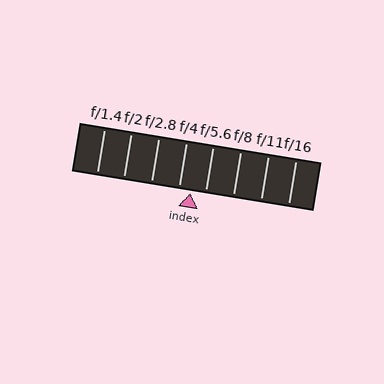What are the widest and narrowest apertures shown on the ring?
The widest aperture shown is f/1.4 and the narrowest is f/16.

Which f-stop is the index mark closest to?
The index mark is closest to f/4.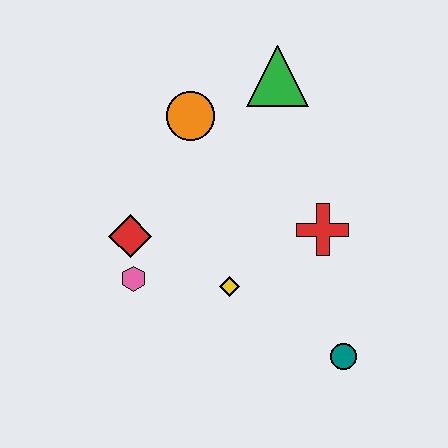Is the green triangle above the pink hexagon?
Yes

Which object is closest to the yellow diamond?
The pink hexagon is closest to the yellow diamond.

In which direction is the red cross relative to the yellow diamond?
The red cross is to the right of the yellow diamond.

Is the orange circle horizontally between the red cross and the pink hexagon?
Yes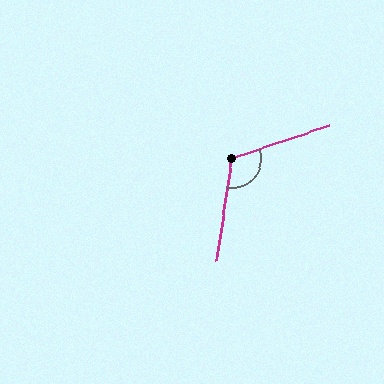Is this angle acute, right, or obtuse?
It is obtuse.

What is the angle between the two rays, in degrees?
Approximately 117 degrees.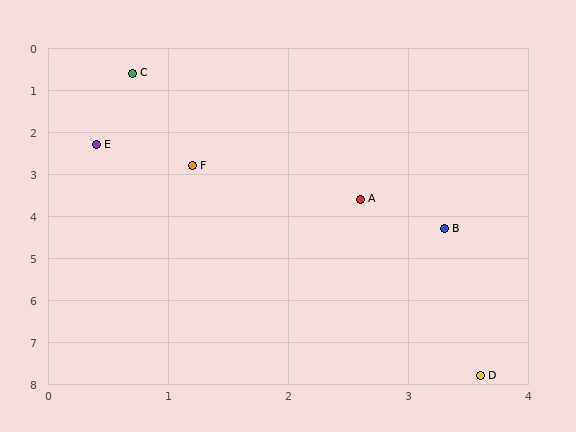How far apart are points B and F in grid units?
Points B and F are about 2.6 grid units apart.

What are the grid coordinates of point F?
Point F is at approximately (1.2, 2.8).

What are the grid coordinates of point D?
Point D is at approximately (3.6, 7.8).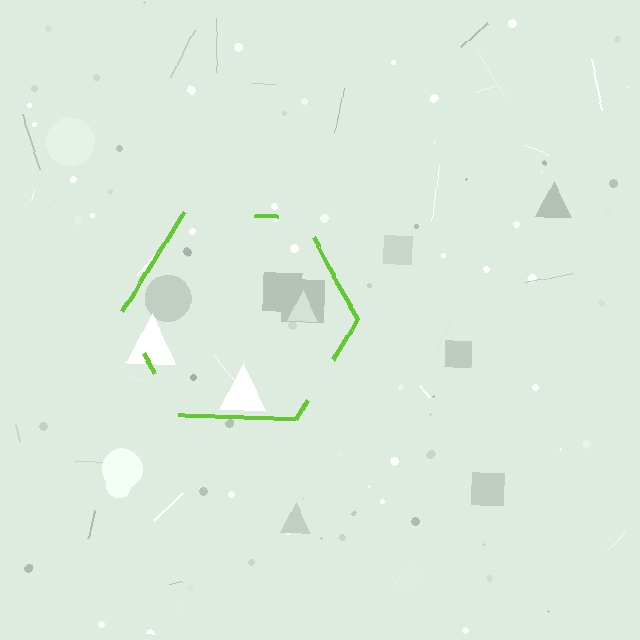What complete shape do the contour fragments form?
The contour fragments form a hexagon.